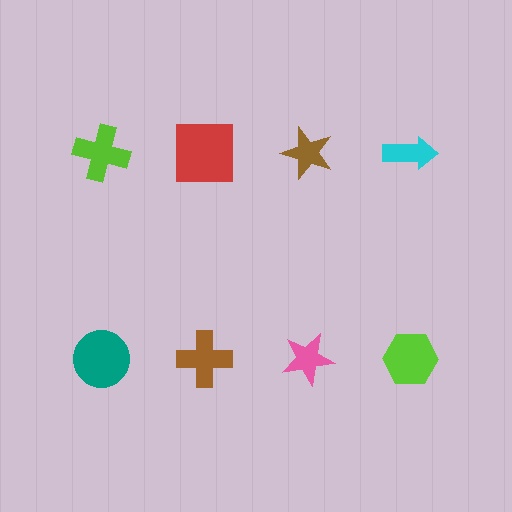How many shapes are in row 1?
4 shapes.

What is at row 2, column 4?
A lime hexagon.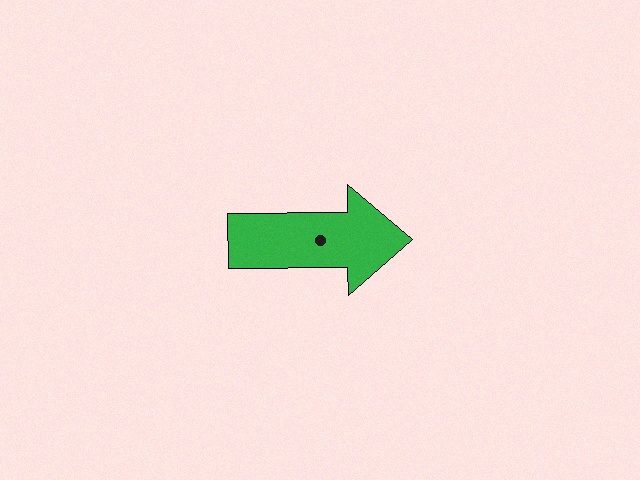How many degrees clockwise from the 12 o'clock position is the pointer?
Approximately 90 degrees.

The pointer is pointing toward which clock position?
Roughly 3 o'clock.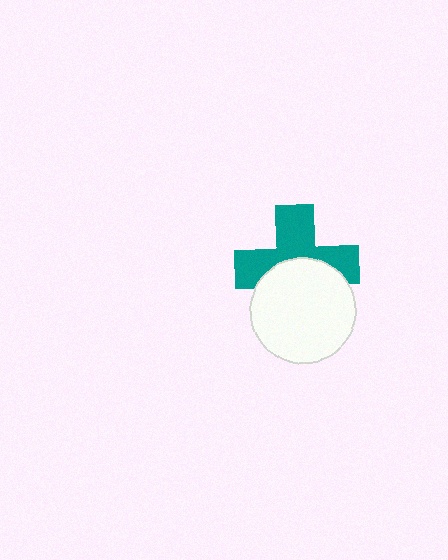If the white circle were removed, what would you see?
You would see the complete teal cross.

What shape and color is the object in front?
The object in front is a white circle.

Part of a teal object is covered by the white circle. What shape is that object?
It is a cross.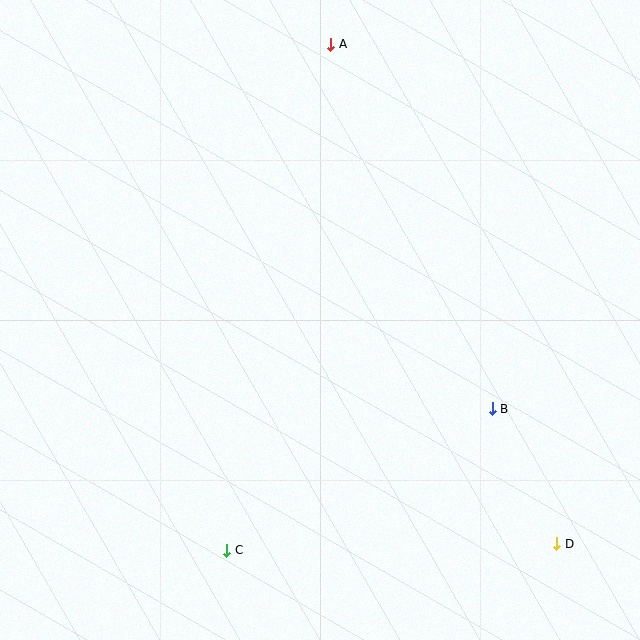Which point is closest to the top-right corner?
Point A is closest to the top-right corner.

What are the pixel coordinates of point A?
Point A is at (331, 44).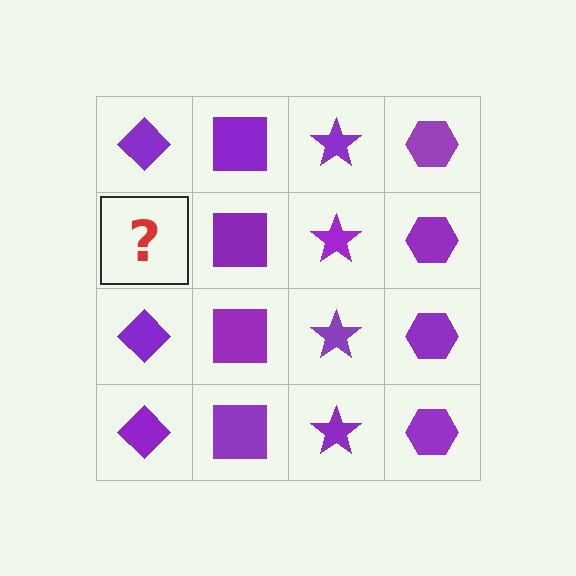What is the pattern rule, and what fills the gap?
The rule is that each column has a consistent shape. The gap should be filled with a purple diamond.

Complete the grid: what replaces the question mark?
The question mark should be replaced with a purple diamond.